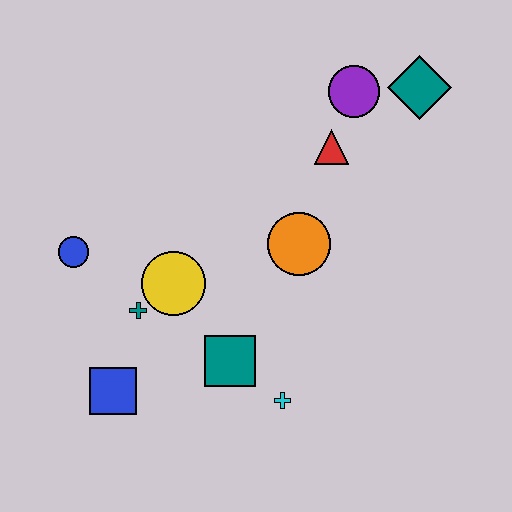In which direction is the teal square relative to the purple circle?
The teal square is below the purple circle.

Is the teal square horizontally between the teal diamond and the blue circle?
Yes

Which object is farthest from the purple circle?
The blue square is farthest from the purple circle.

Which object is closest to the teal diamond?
The purple circle is closest to the teal diamond.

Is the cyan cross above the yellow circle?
No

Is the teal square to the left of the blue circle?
No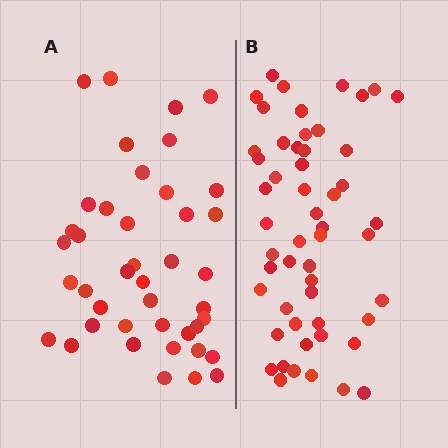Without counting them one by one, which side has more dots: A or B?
Region B (the right region) has more dots.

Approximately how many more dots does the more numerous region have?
Region B has roughly 12 or so more dots than region A.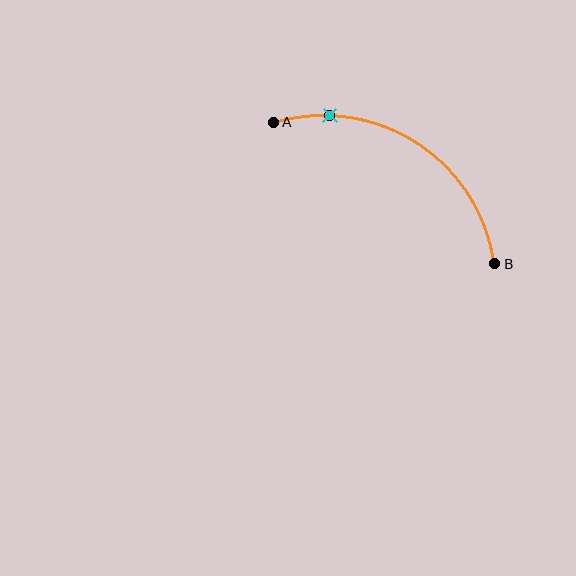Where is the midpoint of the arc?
The arc midpoint is the point on the curve farthest from the straight line joining A and B. It sits above that line.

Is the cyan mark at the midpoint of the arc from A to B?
No. The cyan mark lies on the arc but is closer to endpoint A. The arc midpoint would be at the point on the curve equidistant along the arc from both A and B.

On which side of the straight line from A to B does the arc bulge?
The arc bulges above the straight line connecting A and B.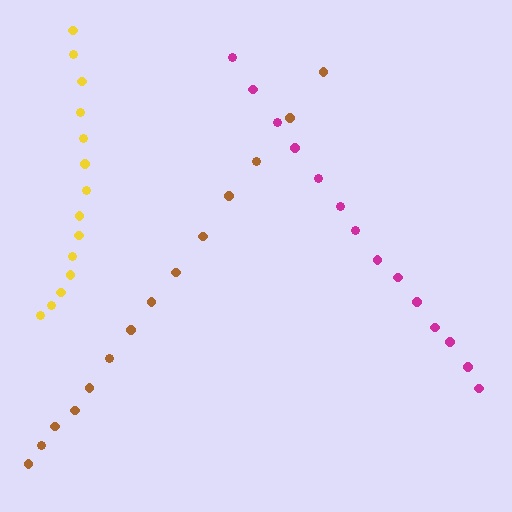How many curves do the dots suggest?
There are 3 distinct paths.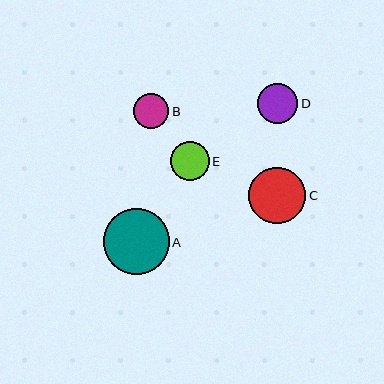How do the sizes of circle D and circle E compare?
Circle D and circle E are approximately the same size.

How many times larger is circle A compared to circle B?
Circle A is approximately 1.9 times the size of circle B.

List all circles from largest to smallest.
From largest to smallest: A, C, D, E, B.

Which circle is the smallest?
Circle B is the smallest with a size of approximately 35 pixels.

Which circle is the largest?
Circle A is the largest with a size of approximately 66 pixels.